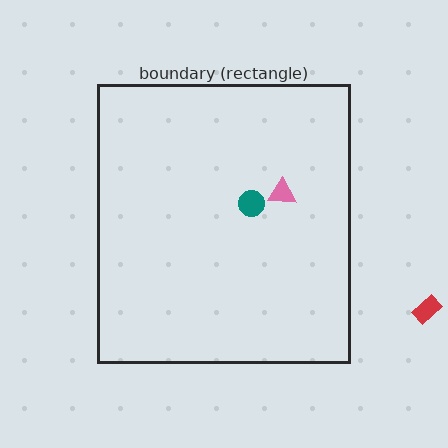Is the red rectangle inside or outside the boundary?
Outside.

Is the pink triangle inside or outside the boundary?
Inside.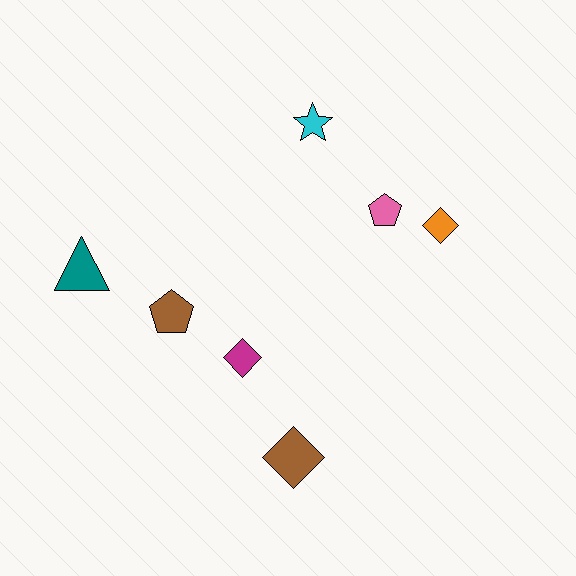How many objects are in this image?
There are 7 objects.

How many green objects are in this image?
There are no green objects.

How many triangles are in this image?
There is 1 triangle.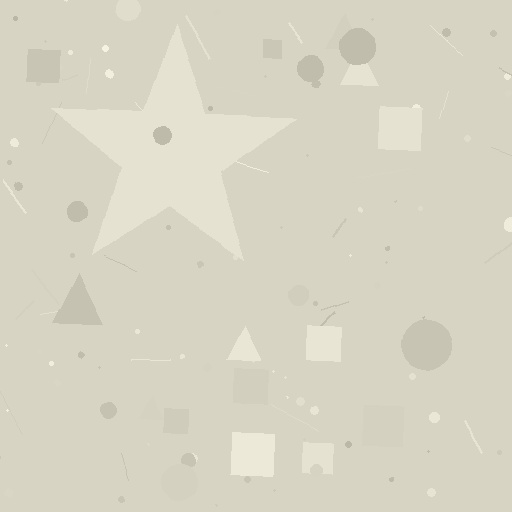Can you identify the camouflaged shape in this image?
The camouflaged shape is a star.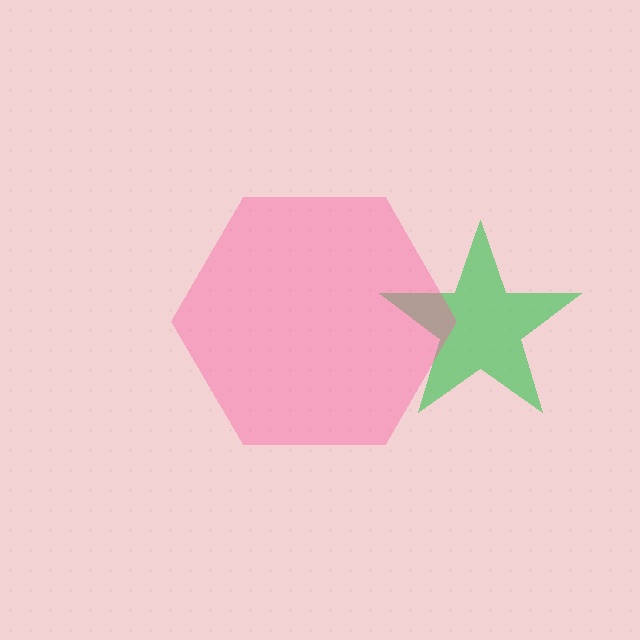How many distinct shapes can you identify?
There are 2 distinct shapes: a green star, a pink hexagon.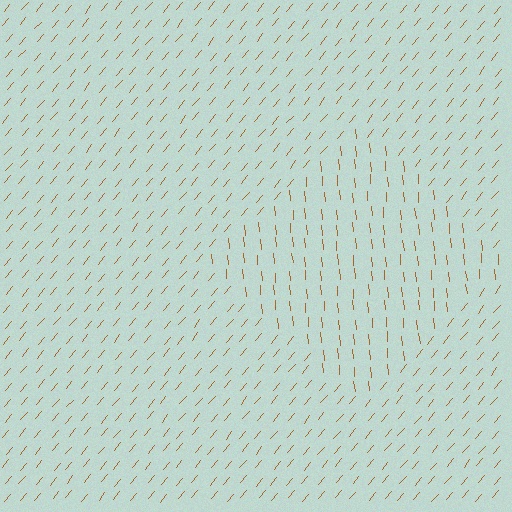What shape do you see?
I see a diamond.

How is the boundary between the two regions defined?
The boundary is defined purely by a change in line orientation (approximately 45 degrees difference). All lines are the same color and thickness.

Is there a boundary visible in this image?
Yes, there is a texture boundary formed by a change in line orientation.